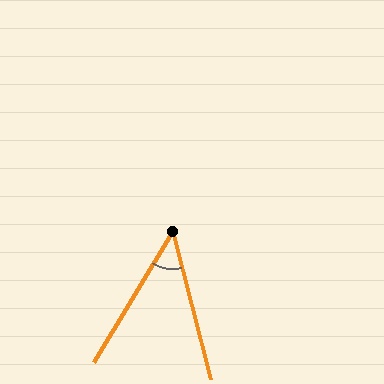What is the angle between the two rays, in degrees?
Approximately 46 degrees.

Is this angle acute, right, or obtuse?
It is acute.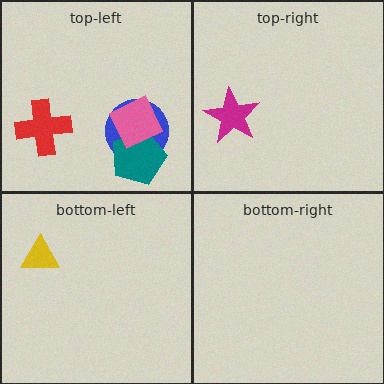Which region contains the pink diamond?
The top-left region.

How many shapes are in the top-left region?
4.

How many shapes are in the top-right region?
1.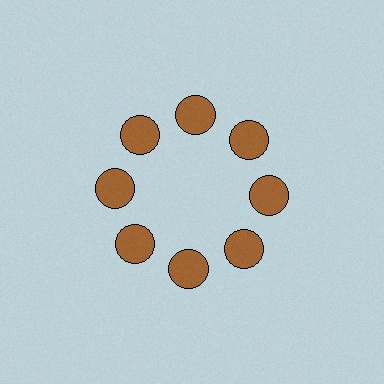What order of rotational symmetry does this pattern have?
This pattern has 8-fold rotational symmetry.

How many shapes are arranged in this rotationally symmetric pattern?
There are 8 shapes, arranged in 8 groups of 1.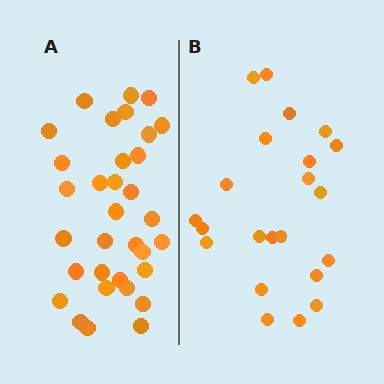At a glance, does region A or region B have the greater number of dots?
Region A (the left region) has more dots.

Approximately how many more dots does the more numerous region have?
Region A has roughly 12 or so more dots than region B.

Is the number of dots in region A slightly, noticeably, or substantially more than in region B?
Region A has substantially more. The ratio is roughly 1.5 to 1.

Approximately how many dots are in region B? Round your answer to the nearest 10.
About 20 dots. (The exact count is 22, which rounds to 20.)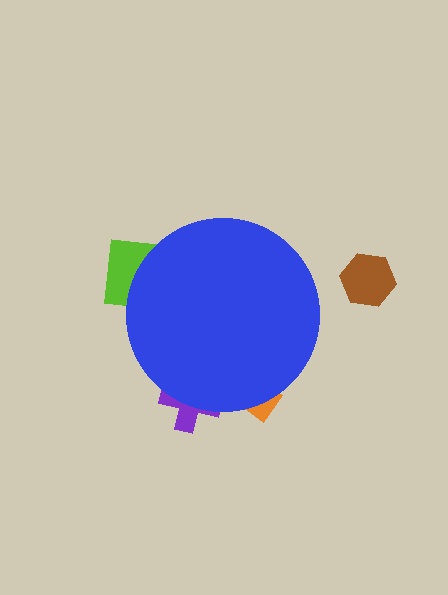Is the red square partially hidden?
Yes, the red square is partially hidden behind the blue circle.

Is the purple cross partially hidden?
Yes, the purple cross is partially hidden behind the blue circle.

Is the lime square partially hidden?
Yes, the lime square is partially hidden behind the blue circle.